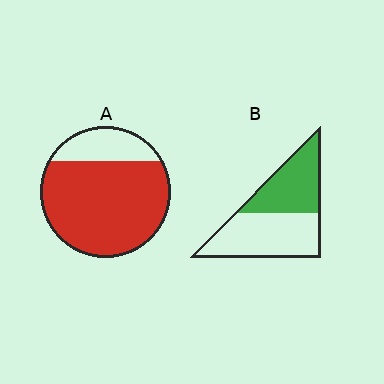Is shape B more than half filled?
No.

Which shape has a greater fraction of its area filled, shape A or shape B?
Shape A.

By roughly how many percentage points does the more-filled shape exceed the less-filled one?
By roughly 35 percentage points (A over B).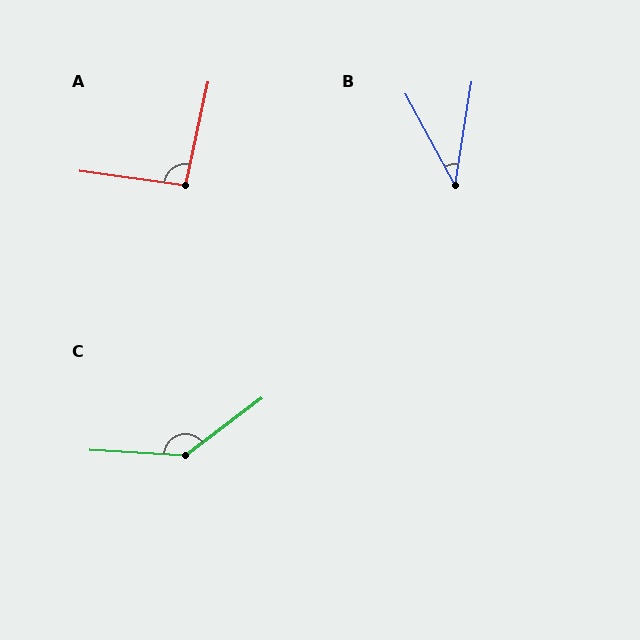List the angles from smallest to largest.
B (37°), A (95°), C (140°).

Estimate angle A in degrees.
Approximately 95 degrees.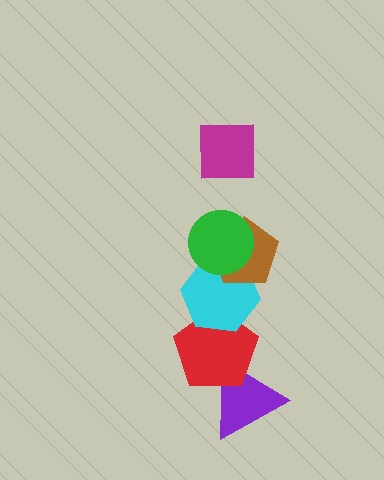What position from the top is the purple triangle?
The purple triangle is 6th from the top.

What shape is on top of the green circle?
The magenta square is on top of the green circle.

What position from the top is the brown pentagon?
The brown pentagon is 3rd from the top.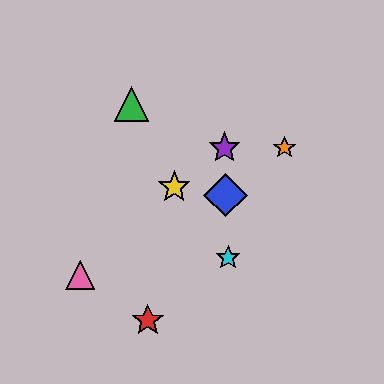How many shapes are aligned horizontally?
2 shapes (the purple star, the orange star) are aligned horizontally.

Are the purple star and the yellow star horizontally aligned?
No, the purple star is at y≈148 and the yellow star is at y≈187.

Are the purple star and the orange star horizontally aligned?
Yes, both are at y≈148.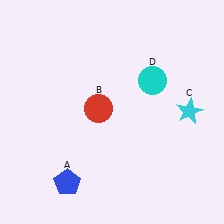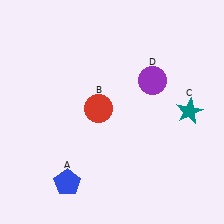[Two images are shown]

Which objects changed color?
C changed from cyan to teal. D changed from cyan to purple.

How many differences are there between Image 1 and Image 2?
There are 2 differences between the two images.